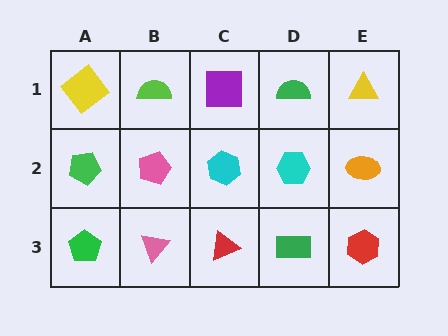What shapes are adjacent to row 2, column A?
A yellow diamond (row 1, column A), a green pentagon (row 3, column A), a pink pentagon (row 2, column B).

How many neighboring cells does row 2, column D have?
4.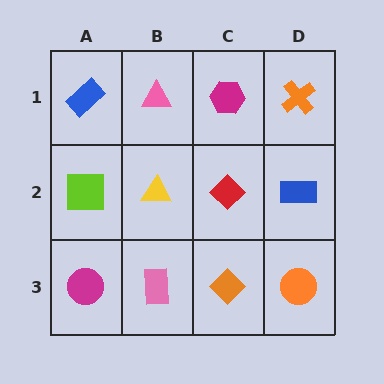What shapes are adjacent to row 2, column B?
A pink triangle (row 1, column B), a pink rectangle (row 3, column B), a lime square (row 2, column A), a red diamond (row 2, column C).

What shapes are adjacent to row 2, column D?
An orange cross (row 1, column D), an orange circle (row 3, column D), a red diamond (row 2, column C).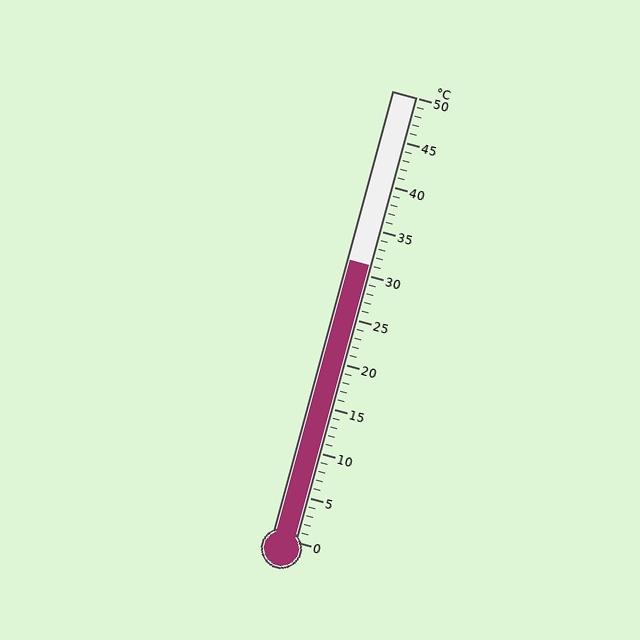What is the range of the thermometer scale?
The thermometer scale ranges from 0°C to 50°C.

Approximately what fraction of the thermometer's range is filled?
The thermometer is filled to approximately 60% of its range.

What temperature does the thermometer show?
The thermometer shows approximately 31°C.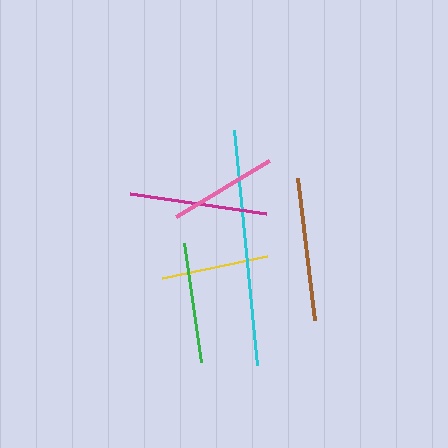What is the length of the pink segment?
The pink segment is approximately 109 pixels long.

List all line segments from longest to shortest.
From longest to shortest: cyan, brown, magenta, green, pink, yellow.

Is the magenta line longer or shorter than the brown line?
The brown line is longer than the magenta line.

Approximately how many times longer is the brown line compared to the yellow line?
The brown line is approximately 1.3 times the length of the yellow line.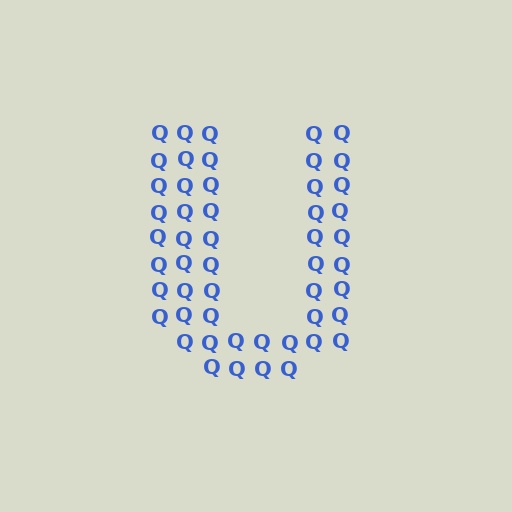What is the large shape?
The large shape is the letter U.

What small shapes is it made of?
It is made of small letter Q's.